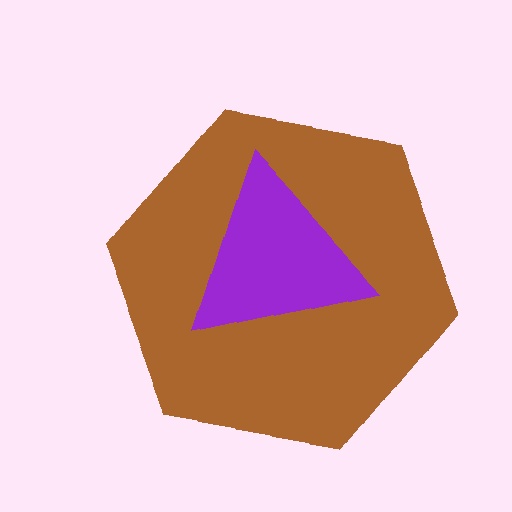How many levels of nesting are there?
2.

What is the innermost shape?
The purple triangle.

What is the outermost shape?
The brown hexagon.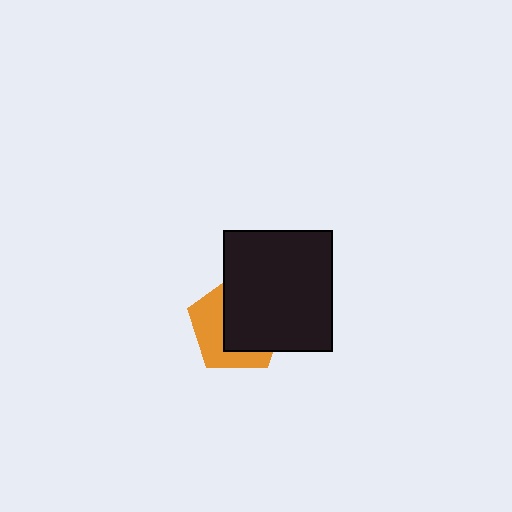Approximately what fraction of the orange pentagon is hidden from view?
Roughly 57% of the orange pentagon is hidden behind the black rectangle.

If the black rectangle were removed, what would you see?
You would see the complete orange pentagon.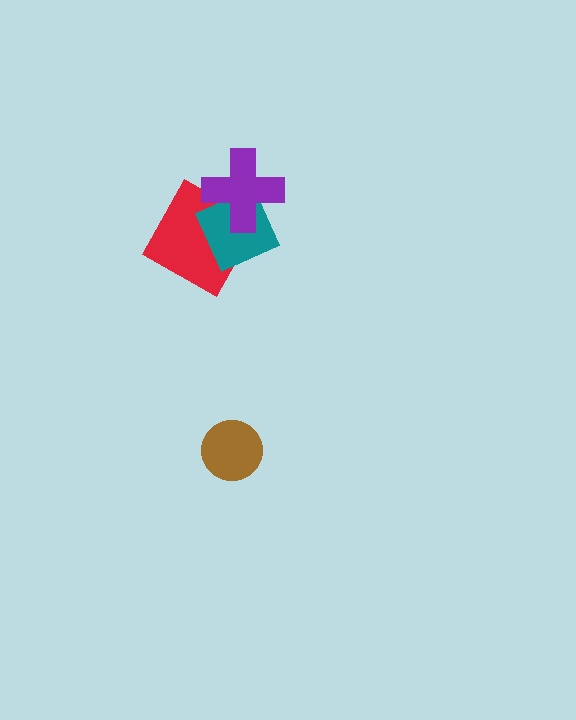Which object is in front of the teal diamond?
The purple cross is in front of the teal diamond.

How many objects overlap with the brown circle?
0 objects overlap with the brown circle.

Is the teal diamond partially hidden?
Yes, it is partially covered by another shape.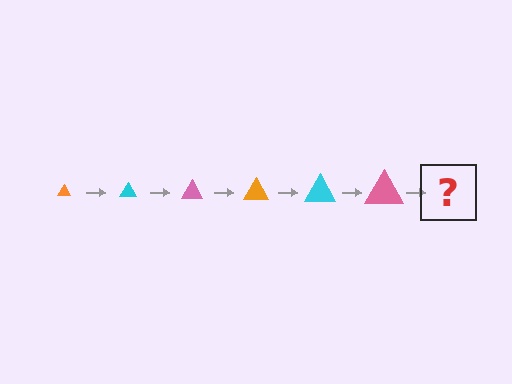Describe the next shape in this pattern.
It should be an orange triangle, larger than the previous one.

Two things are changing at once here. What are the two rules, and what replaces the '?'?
The two rules are that the triangle grows larger each step and the color cycles through orange, cyan, and pink. The '?' should be an orange triangle, larger than the previous one.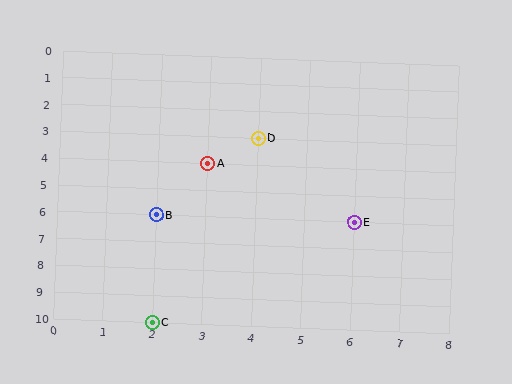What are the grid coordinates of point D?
Point D is at grid coordinates (4, 3).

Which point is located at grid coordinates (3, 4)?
Point A is at (3, 4).